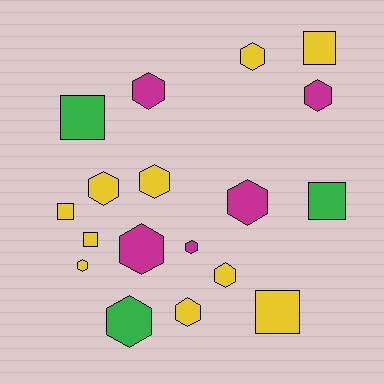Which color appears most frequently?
Yellow, with 10 objects.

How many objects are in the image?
There are 18 objects.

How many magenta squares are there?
There are no magenta squares.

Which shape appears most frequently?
Hexagon, with 12 objects.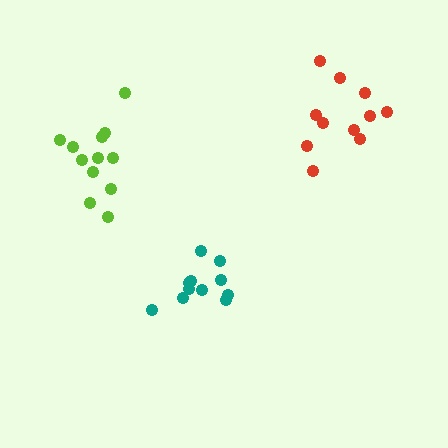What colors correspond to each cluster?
The clusters are colored: red, teal, lime.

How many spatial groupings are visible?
There are 3 spatial groupings.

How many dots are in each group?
Group 1: 11 dots, Group 2: 11 dots, Group 3: 12 dots (34 total).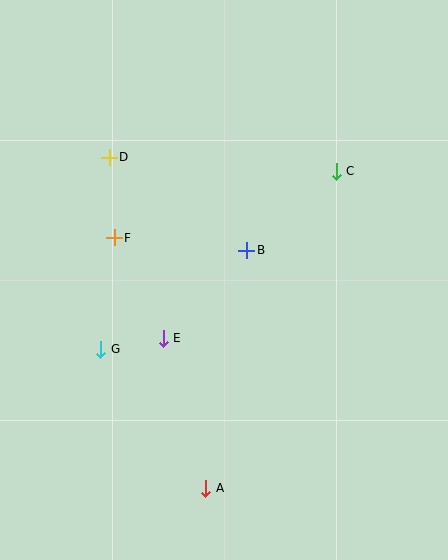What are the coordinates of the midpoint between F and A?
The midpoint between F and A is at (160, 363).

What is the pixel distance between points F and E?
The distance between F and E is 112 pixels.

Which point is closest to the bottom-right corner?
Point A is closest to the bottom-right corner.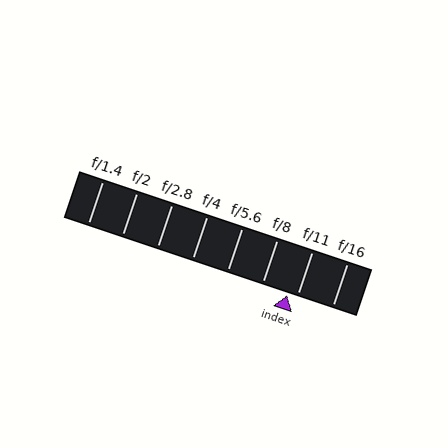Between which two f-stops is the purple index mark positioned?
The index mark is between f/8 and f/11.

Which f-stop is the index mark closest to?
The index mark is closest to f/11.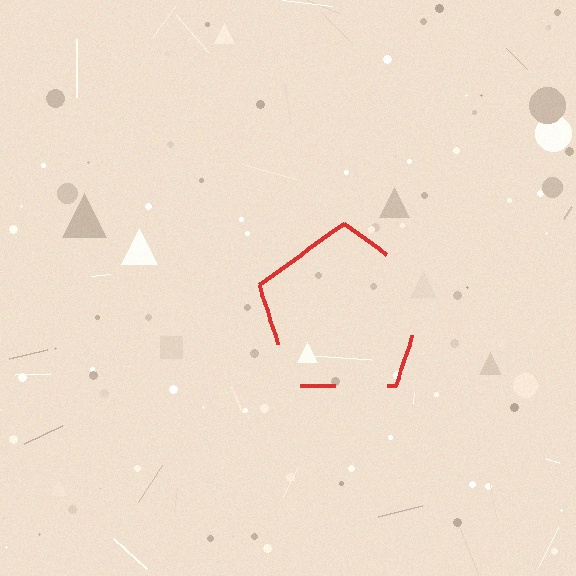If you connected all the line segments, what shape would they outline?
They would outline a pentagon.